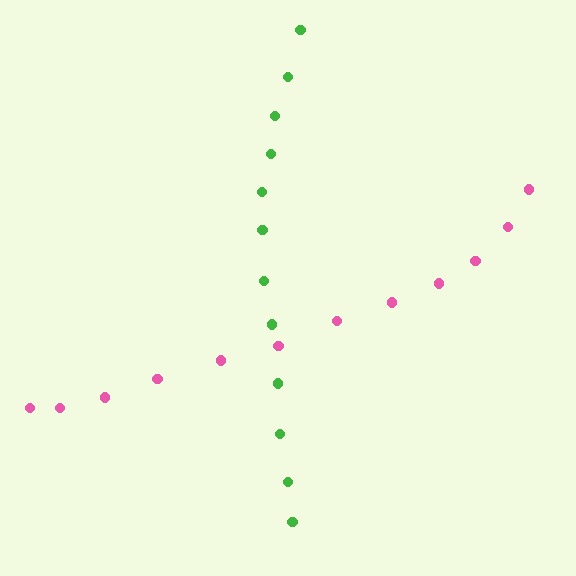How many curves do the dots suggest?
There are 2 distinct paths.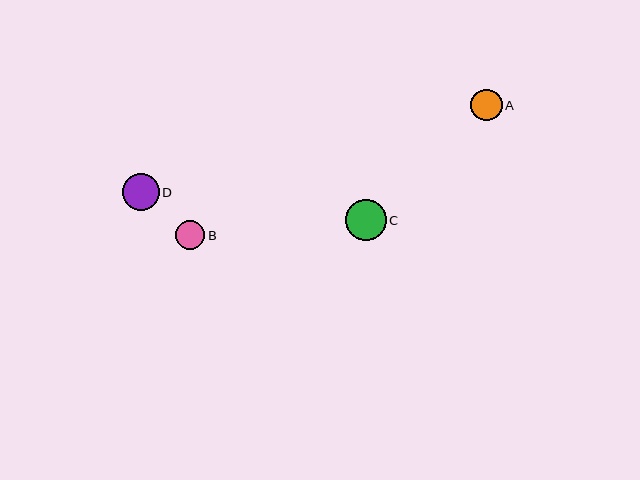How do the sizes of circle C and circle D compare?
Circle C and circle D are approximately the same size.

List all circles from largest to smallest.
From largest to smallest: C, D, A, B.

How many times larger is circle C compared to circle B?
Circle C is approximately 1.4 times the size of circle B.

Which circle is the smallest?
Circle B is the smallest with a size of approximately 29 pixels.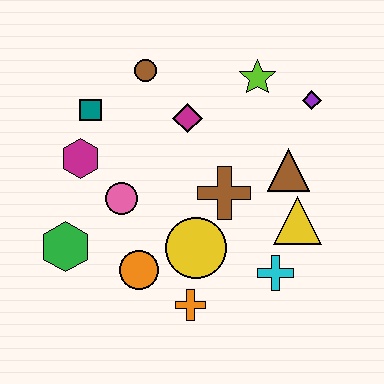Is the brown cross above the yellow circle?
Yes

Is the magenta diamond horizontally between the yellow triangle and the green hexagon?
Yes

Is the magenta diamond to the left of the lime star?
Yes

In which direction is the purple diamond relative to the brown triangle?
The purple diamond is above the brown triangle.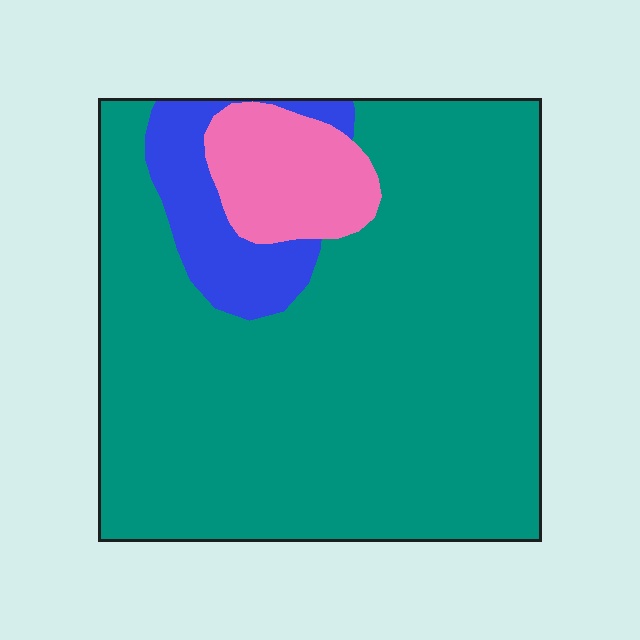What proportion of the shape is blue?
Blue takes up about one tenth (1/10) of the shape.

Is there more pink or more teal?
Teal.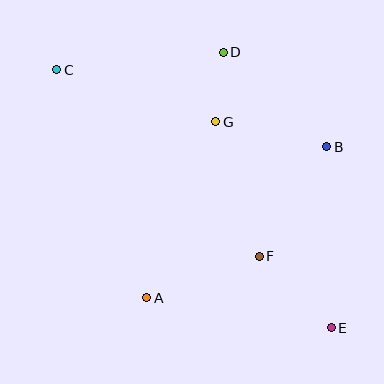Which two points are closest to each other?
Points D and G are closest to each other.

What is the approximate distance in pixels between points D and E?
The distance between D and E is approximately 296 pixels.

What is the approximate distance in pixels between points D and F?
The distance between D and F is approximately 207 pixels.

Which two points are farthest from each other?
Points C and E are farthest from each other.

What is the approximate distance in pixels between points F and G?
The distance between F and G is approximately 141 pixels.